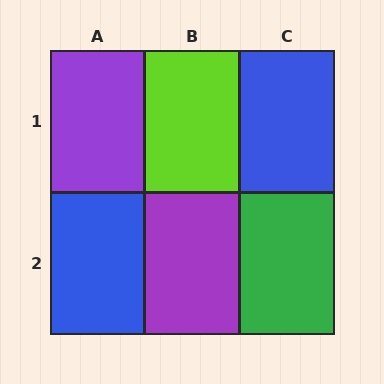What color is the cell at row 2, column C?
Green.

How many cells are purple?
2 cells are purple.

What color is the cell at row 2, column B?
Purple.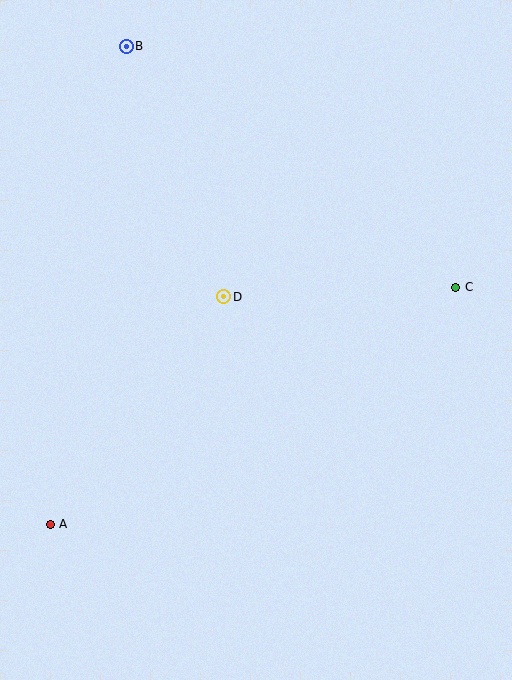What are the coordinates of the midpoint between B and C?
The midpoint between B and C is at (291, 167).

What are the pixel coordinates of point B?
Point B is at (126, 46).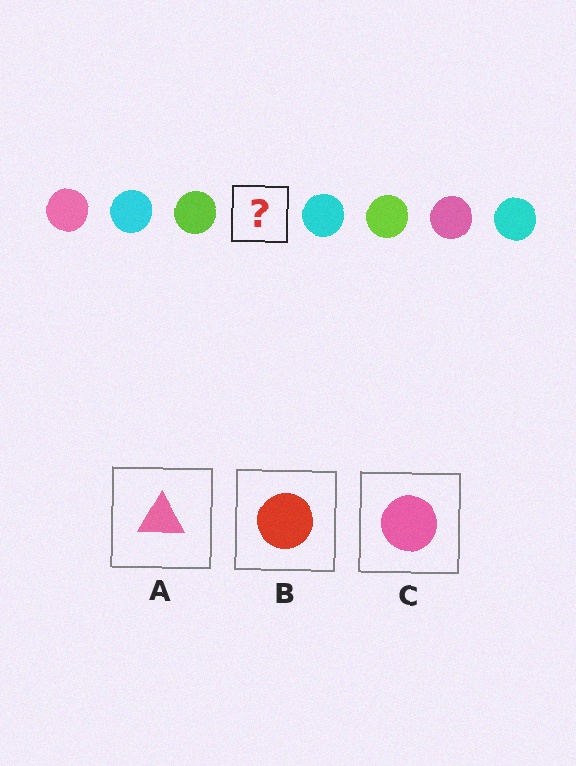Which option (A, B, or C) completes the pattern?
C.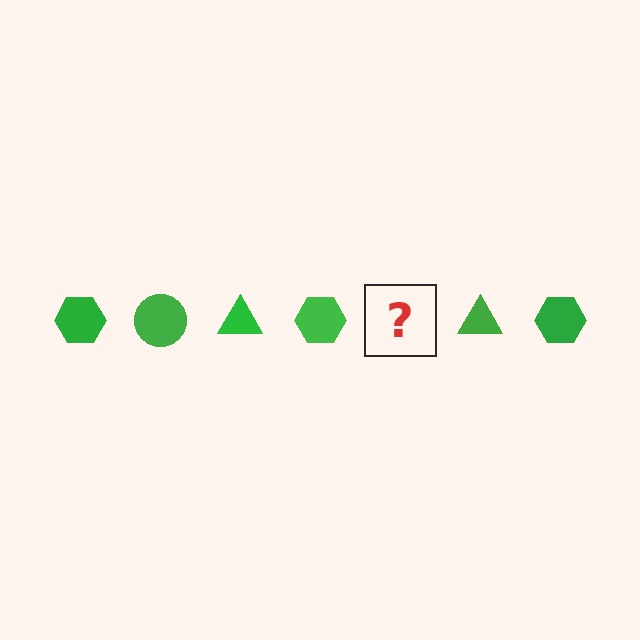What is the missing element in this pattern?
The missing element is a green circle.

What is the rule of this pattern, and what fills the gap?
The rule is that the pattern cycles through hexagon, circle, triangle shapes in green. The gap should be filled with a green circle.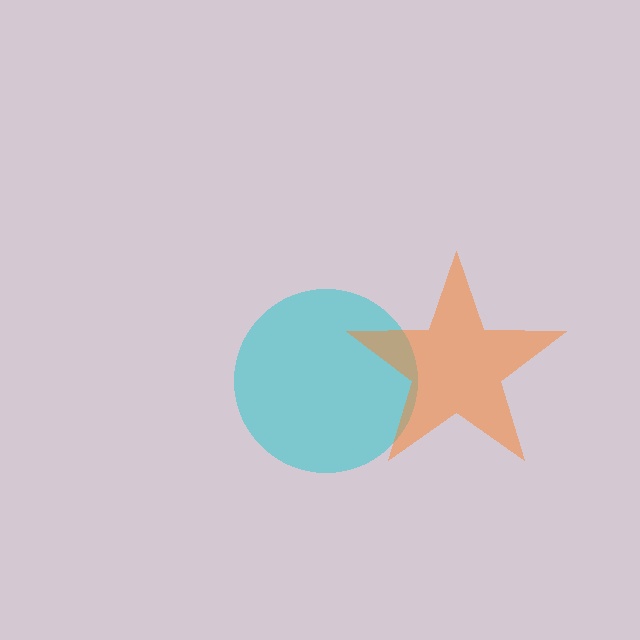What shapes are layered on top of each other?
The layered shapes are: a cyan circle, an orange star.